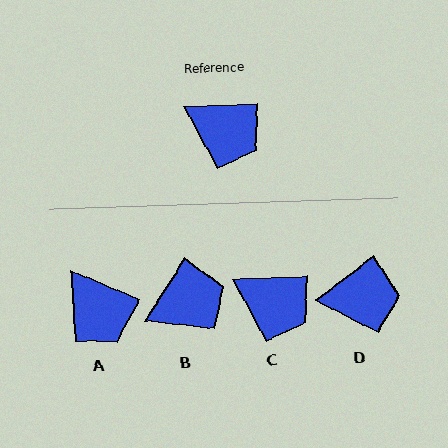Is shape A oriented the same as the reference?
No, it is off by about 26 degrees.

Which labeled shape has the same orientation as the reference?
C.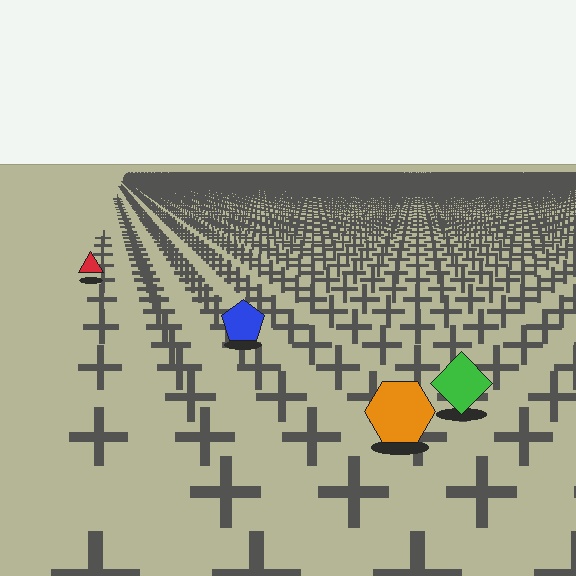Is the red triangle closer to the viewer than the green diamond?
No. The green diamond is closer — you can tell from the texture gradient: the ground texture is coarser near it.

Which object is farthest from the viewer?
The red triangle is farthest from the viewer. It appears smaller and the ground texture around it is denser.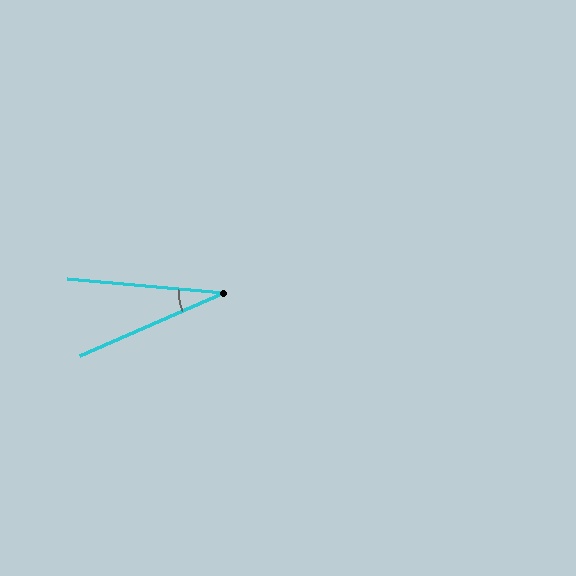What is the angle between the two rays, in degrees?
Approximately 29 degrees.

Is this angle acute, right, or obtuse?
It is acute.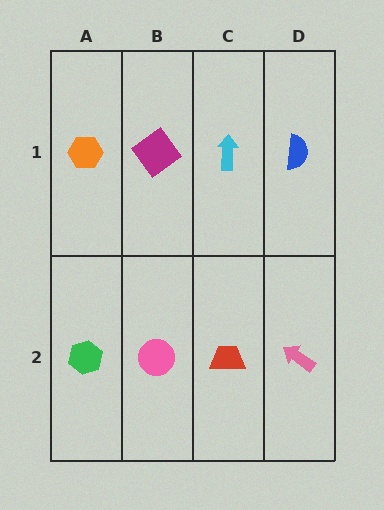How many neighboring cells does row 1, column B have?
3.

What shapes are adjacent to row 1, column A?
A green hexagon (row 2, column A), a magenta diamond (row 1, column B).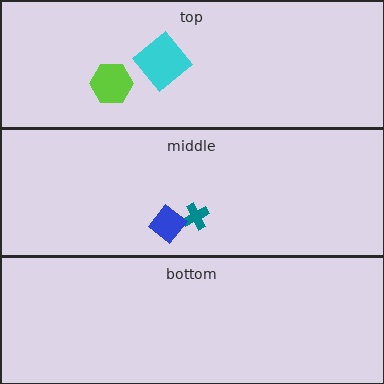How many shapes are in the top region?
2.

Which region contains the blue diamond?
The middle region.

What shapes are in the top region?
The cyan diamond, the lime hexagon.